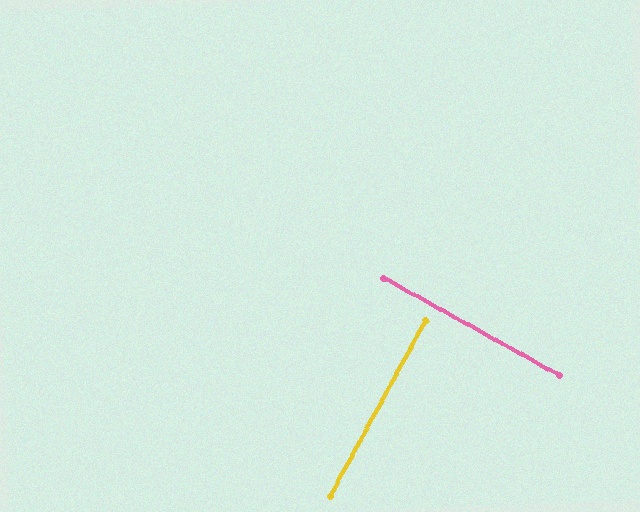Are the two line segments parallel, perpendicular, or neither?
Perpendicular — they meet at approximately 90°.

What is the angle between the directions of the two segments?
Approximately 90 degrees.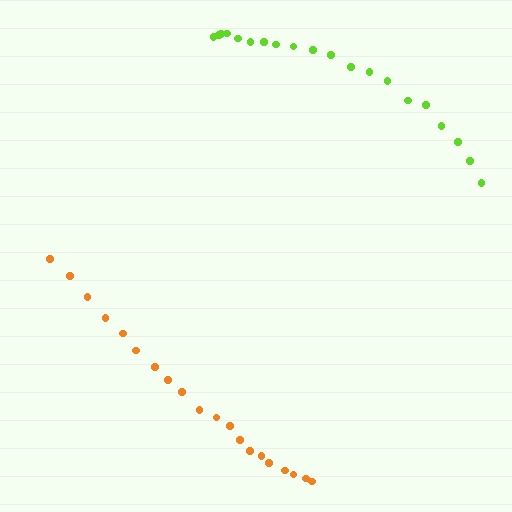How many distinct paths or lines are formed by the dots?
There are 2 distinct paths.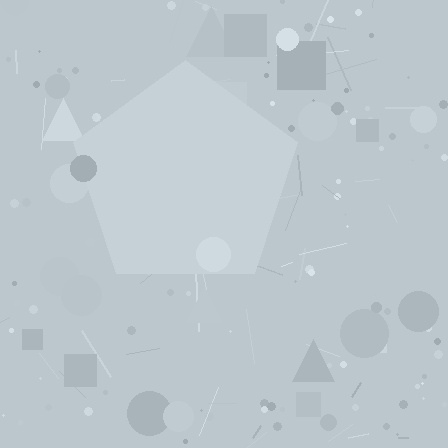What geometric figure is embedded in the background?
A pentagon is embedded in the background.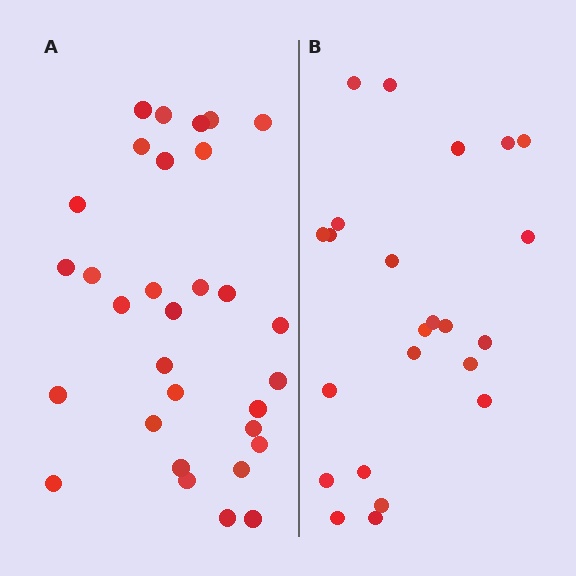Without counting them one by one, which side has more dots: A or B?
Region A (the left region) has more dots.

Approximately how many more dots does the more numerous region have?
Region A has roughly 8 or so more dots than region B.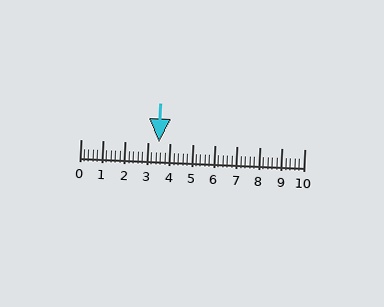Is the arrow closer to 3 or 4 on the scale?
The arrow is closer to 4.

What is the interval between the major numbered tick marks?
The major tick marks are spaced 1 units apart.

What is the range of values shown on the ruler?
The ruler shows values from 0 to 10.